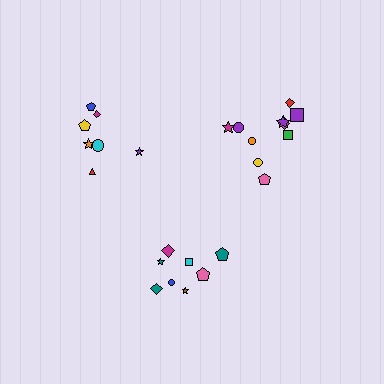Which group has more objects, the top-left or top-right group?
The top-right group.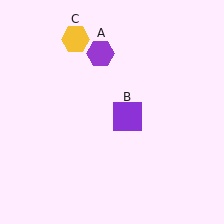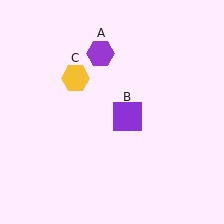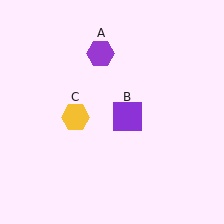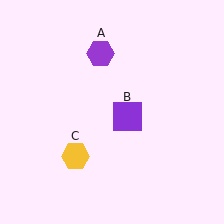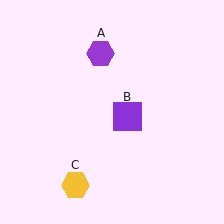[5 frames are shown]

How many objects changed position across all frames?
1 object changed position: yellow hexagon (object C).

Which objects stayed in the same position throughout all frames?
Purple hexagon (object A) and purple square (object B) remained stationary.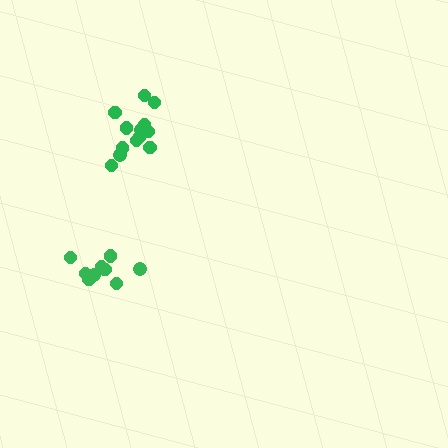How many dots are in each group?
Group 1: 13 dots, Group 2: 9 dots (22 total).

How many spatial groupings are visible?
There are 2 spatial groupings.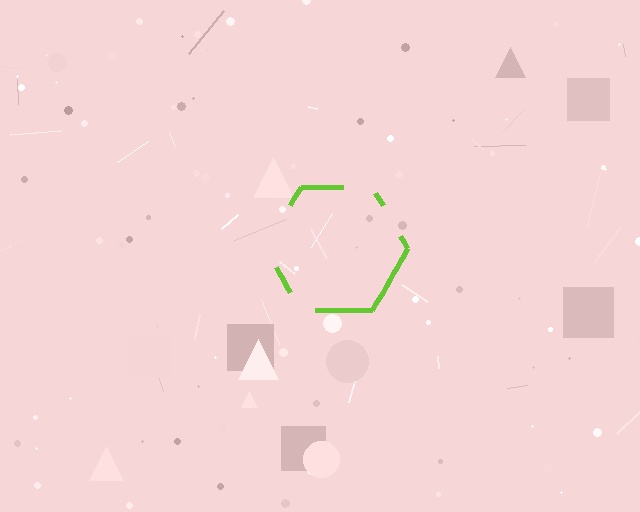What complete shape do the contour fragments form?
The contour fragments form a hexagon.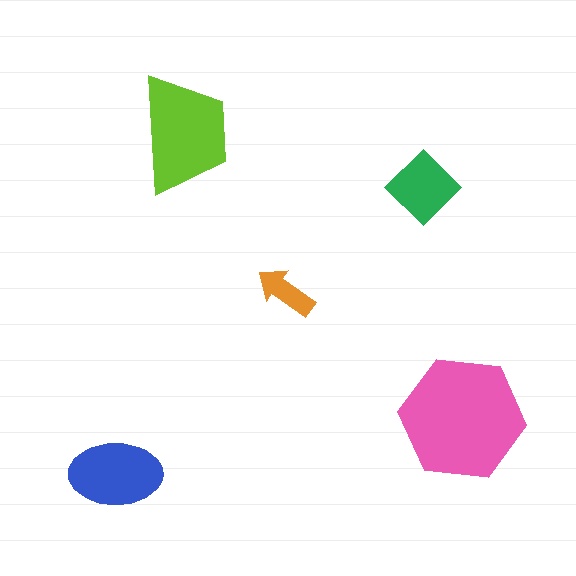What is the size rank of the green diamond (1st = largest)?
4th.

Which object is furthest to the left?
The blue ellipse is leftmost.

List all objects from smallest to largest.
The orange arrow, the green diamond, the blue ellipse, the lime trapezoid, the pink hexagon.